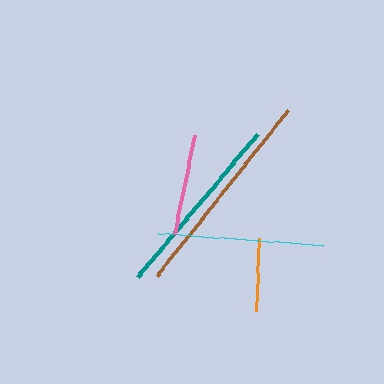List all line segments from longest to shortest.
From longest to shortest: brown, teal, cyan, pink, orange.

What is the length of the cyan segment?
The cyan segment is approximately 165 pixels long.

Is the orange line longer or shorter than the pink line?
The pink line is longer than the orange line.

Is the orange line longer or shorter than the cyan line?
The cyan line is longer than the orange line.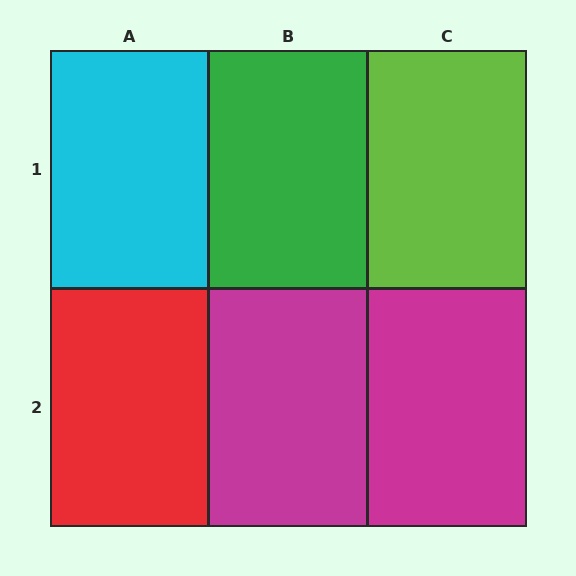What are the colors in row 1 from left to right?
Cyan, green, lime.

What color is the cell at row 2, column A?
Red.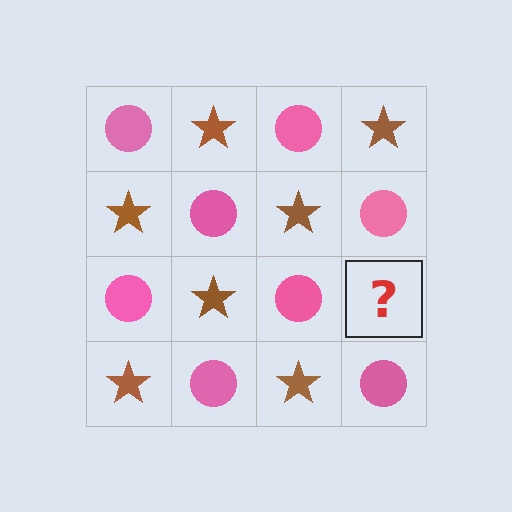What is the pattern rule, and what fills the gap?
The rule is that it alternates pink circle and brown star in a checkerboard pattern. The gap should be filled with a brown star.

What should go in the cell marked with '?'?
The missing cell should contain a brown star.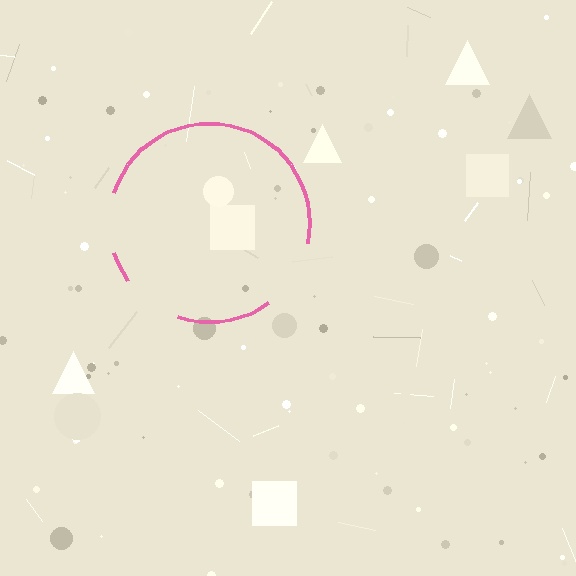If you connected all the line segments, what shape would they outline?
They would outline a circle.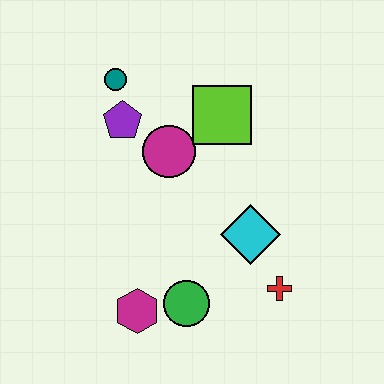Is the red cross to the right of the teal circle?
Yes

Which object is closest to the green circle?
The magenta hexagon is closest to the green circle.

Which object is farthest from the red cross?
The teal circle is farthest from the red cross.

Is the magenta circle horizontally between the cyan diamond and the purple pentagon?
Yes